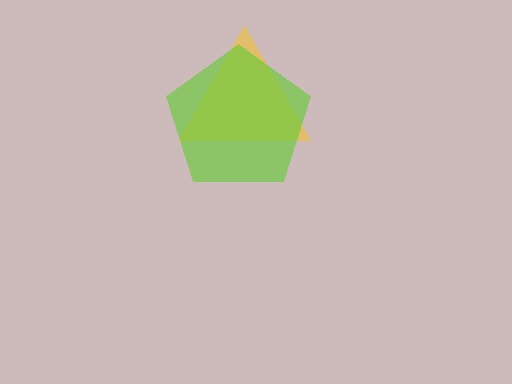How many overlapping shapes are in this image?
There are 2 overlapping shapes in the image.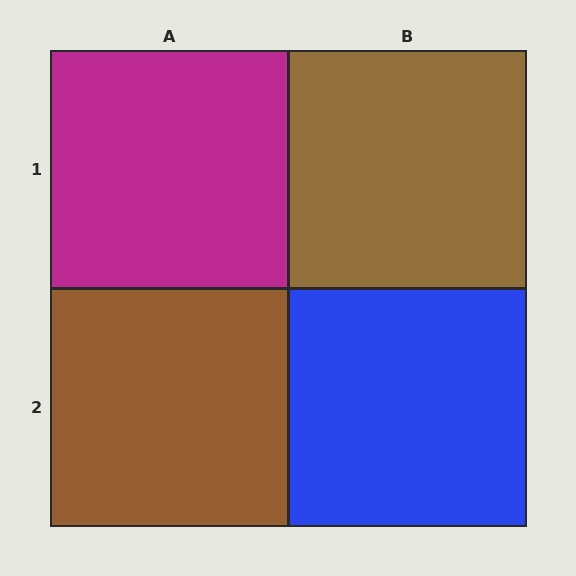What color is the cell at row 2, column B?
Blue.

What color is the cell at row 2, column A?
Brown.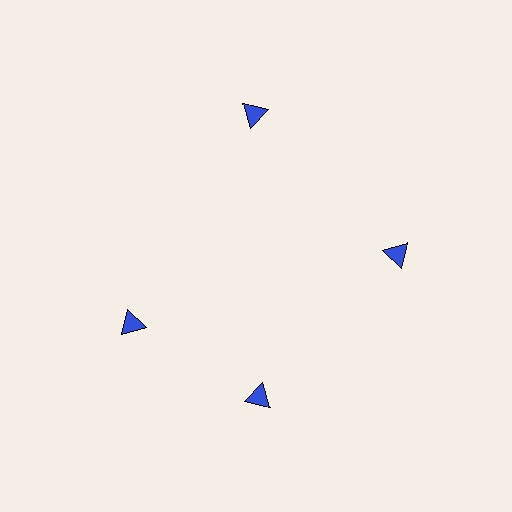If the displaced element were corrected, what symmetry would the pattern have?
It would have 4-fold rotational symmetry — the pattern would map onto itself every 90 degrees.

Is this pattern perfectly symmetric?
No. The 4 blue triangles are arranged in a ring, but one element near the 9 o'clock position is rotated out of alignment along the ring, breaking the 4-fold rotational symmetry.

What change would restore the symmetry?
The symmetry would be restored by rotating it back into even spacing with its neighbors so that all 4 triangles sit at equal angles and equal distance from the center.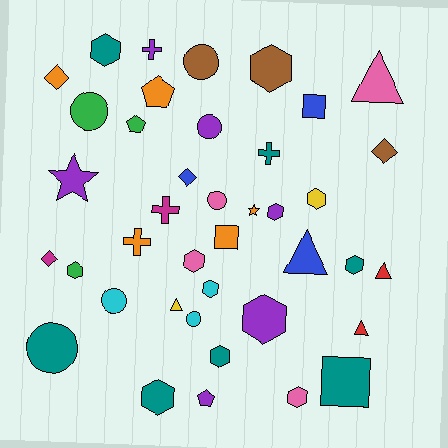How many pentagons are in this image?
There are 3 pentagons.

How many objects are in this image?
There are 40 objects.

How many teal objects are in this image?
There are 7 teal objects.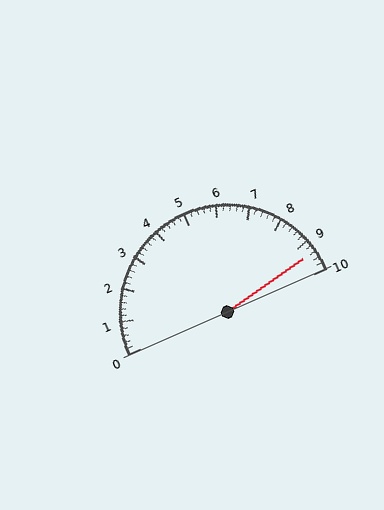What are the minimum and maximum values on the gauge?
The gauge ranges from 0 to 10.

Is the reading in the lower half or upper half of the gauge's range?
The reading is in the upper half of the range (0 to 10).